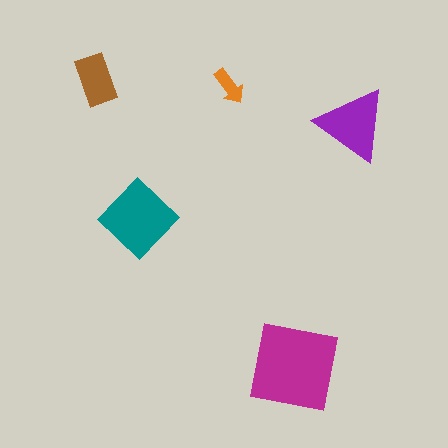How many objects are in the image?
There are 5 objects in the image.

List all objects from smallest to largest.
The orange arrow, the brown rectangle, the purple triangle, the teal diamond, the magenta square.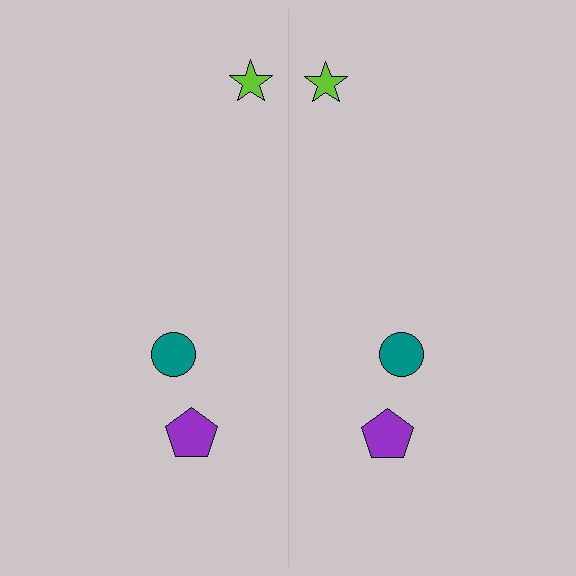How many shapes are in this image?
There are 6 shapes in this image.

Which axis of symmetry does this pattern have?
The pattern has a vertical axis of symmetry running through the center of the image.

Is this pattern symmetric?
Yes, this pattern has bilateral (reflection) symmetry.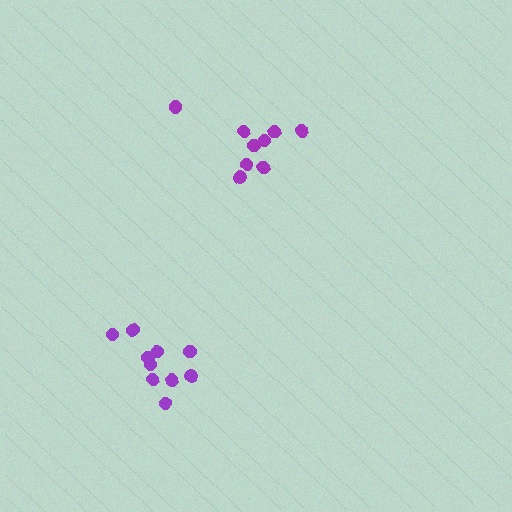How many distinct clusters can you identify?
There are 2 distinct clusters.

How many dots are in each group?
Group 1: 10 dots, Group 2: 9 dots (19 total).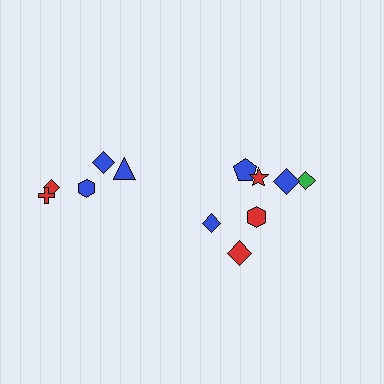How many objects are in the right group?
There are 7 objects.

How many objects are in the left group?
There are 5 objects.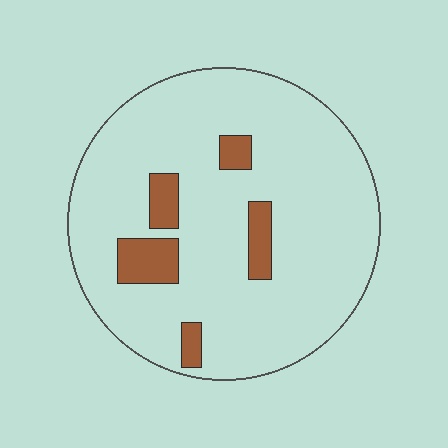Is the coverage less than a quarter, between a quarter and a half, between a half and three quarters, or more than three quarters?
Less than a quarter.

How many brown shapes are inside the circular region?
5.